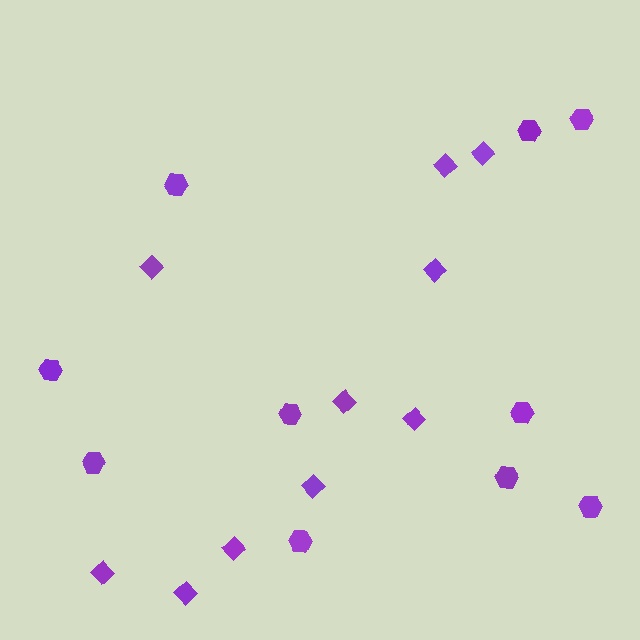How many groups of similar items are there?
There are 2 groups: one group of diamonds (10) and one group of hexagons (10).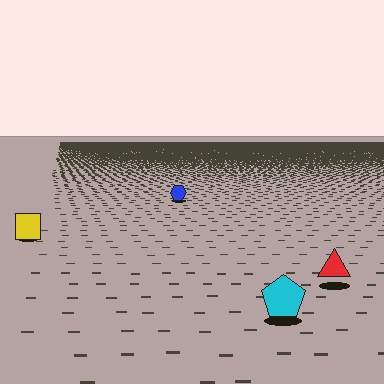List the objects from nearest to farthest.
From nearest to farthest: the cyan pentagon, the red triangle, the yellow square, the blue hexagon.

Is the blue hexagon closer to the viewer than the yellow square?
No. The yellow square is closer — you can tell from the texture gradient: the ground texture is coarser near it.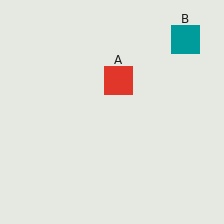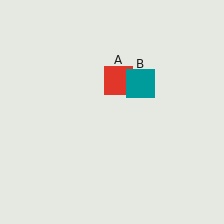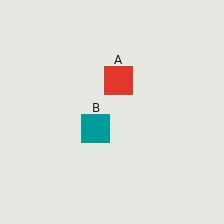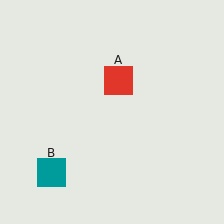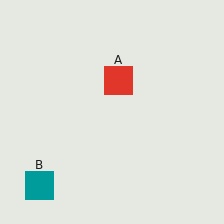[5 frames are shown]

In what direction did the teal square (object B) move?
The teal square (object B) moved down and to the left.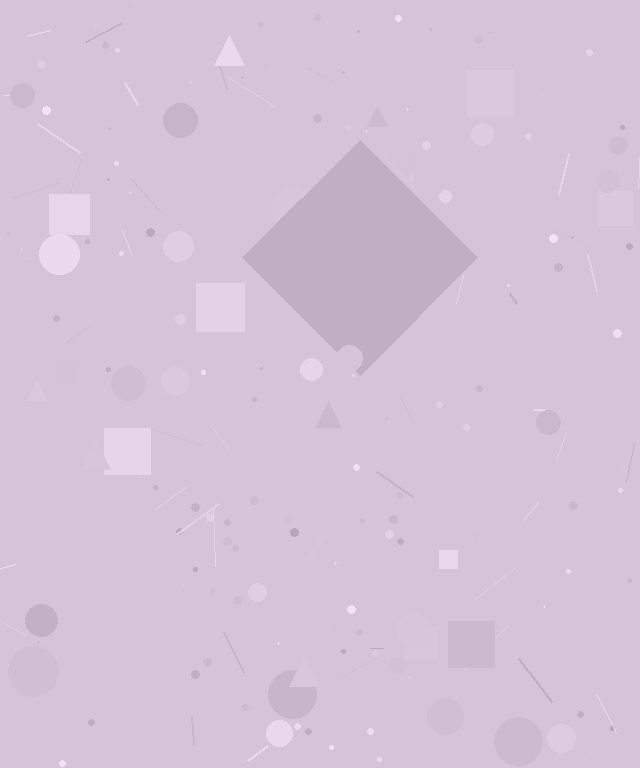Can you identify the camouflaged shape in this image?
The camouflaged shape is a diamond.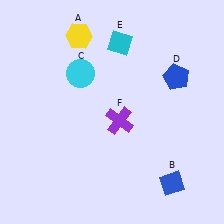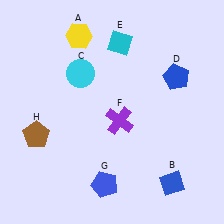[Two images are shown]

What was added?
A blue pentagon (G), a brown pentagon (H) were added in Image 2.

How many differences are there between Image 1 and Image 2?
There are 2 differences between the two images.